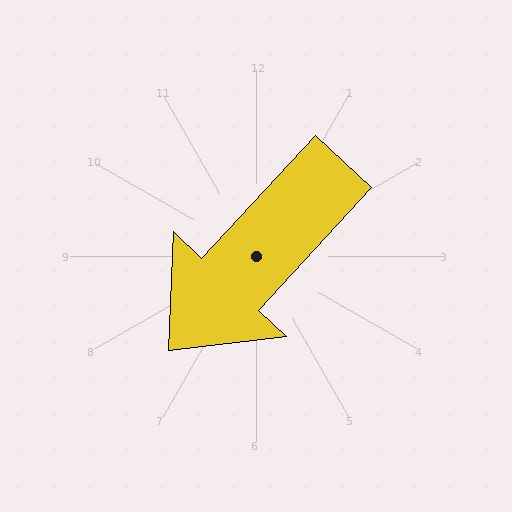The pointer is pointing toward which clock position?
Roughly 7 o'clock.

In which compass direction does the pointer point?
Southwest.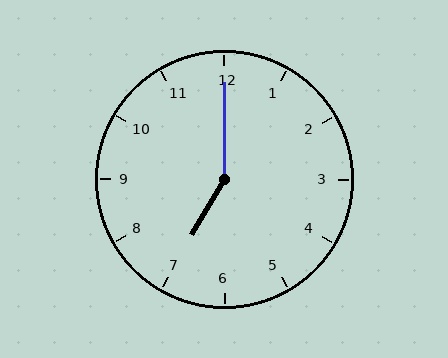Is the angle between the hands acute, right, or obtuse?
It is obtuse.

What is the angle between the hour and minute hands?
Approximately 150 degrees.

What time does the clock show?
7:00.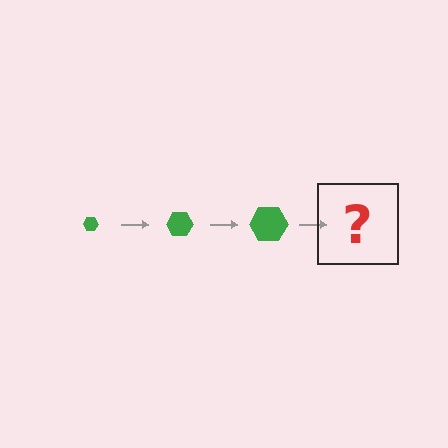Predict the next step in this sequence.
The next step is a green hexagon, larger than the previous one.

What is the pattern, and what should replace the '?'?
The pattern is that the hexagon gets progressively larger each step. The '?' should be a green hexagon, larger than the previous one.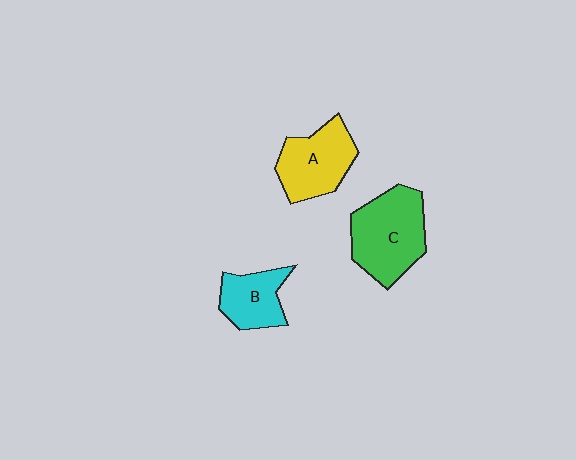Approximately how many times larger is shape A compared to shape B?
Approximately 1.3 times.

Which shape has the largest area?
Shape C (green).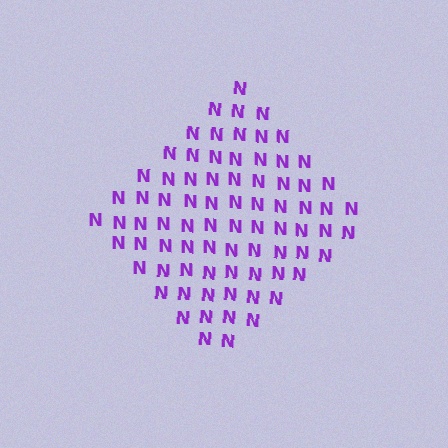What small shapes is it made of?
It is made of small letter N's.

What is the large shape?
The large shape is a diamond.